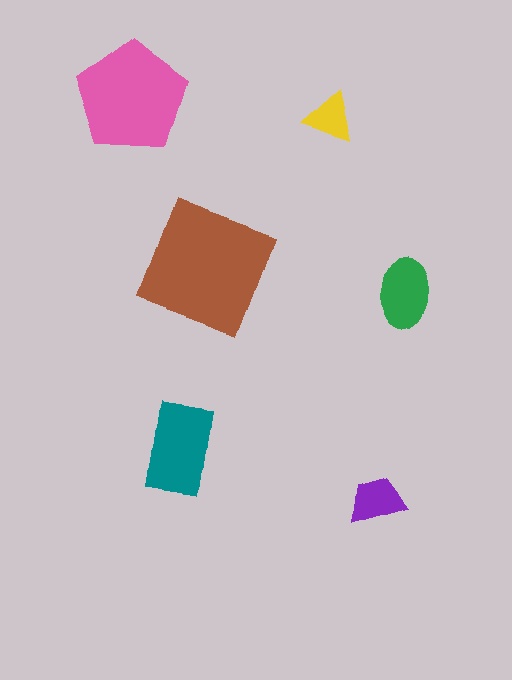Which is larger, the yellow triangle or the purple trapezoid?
The purple trapezoid.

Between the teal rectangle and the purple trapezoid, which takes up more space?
The teal rectangle.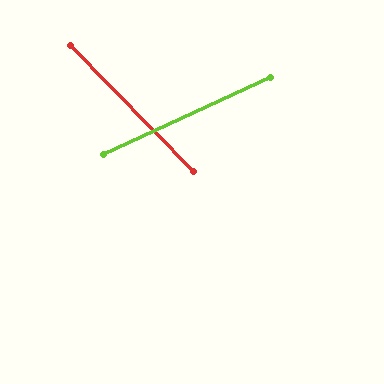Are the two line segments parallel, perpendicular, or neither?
Neither parallel nor perpendicular — they differ by about 71°.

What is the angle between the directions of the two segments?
Approximately 71 degrees.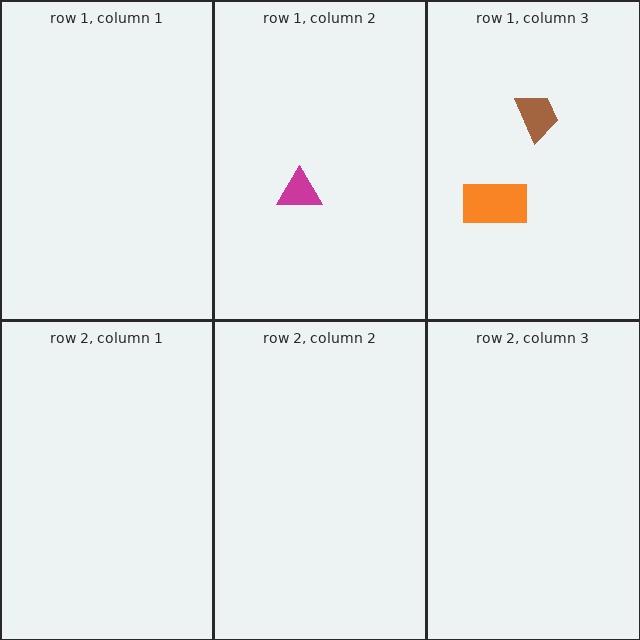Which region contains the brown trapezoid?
The row 1, column 3 region.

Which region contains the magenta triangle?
The row 1, column 2 region.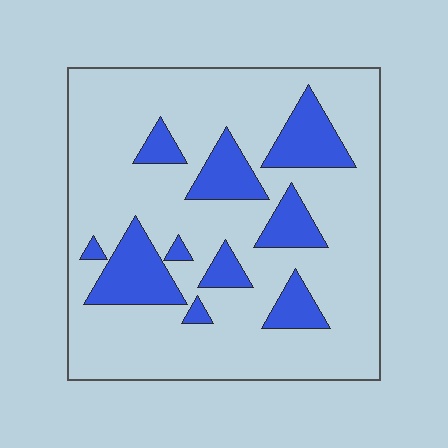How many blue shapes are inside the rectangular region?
10.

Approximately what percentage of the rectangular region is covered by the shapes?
Approximately 20%.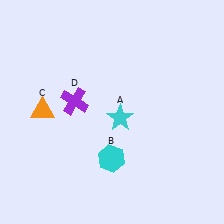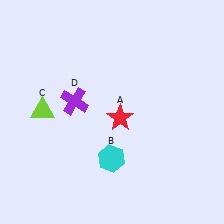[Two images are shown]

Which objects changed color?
A changed from cyan to red. C changed from orange to lime.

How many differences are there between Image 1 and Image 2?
There are 2 differences between the two images.